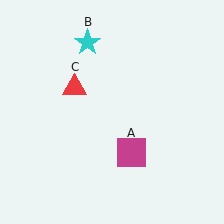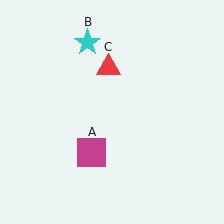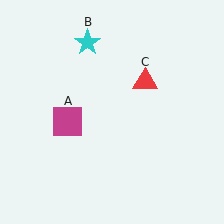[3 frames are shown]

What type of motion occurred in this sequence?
The magenta square (object A), red triangle (object C) rotated clockwise around the center of the scene.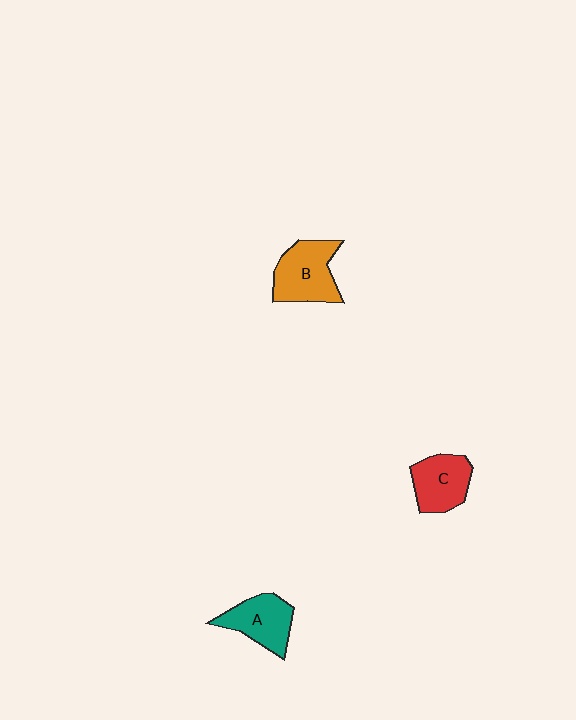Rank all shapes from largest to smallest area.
From largest to smallest: B (orange), A (teal), C (red).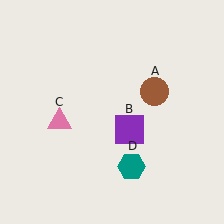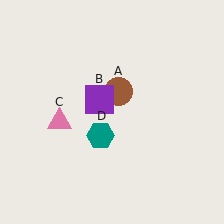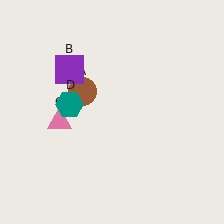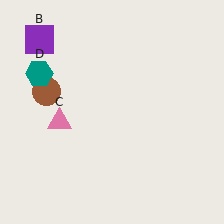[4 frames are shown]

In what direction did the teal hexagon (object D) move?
The teal hexagon (object D) moved up and to the left.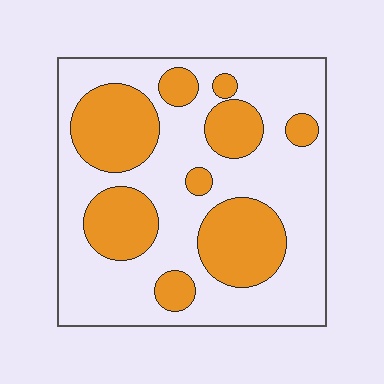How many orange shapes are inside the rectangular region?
9.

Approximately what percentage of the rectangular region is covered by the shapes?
Approximately 35%.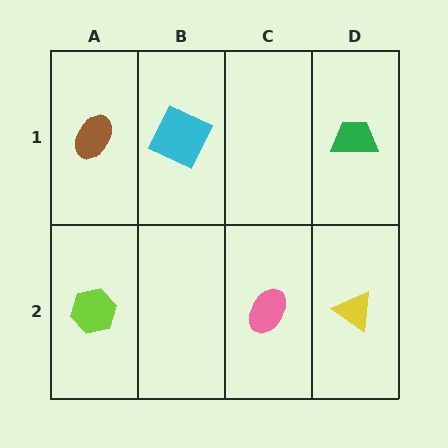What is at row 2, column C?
A pink ellipse.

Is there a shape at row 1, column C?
No, that cell is empty.